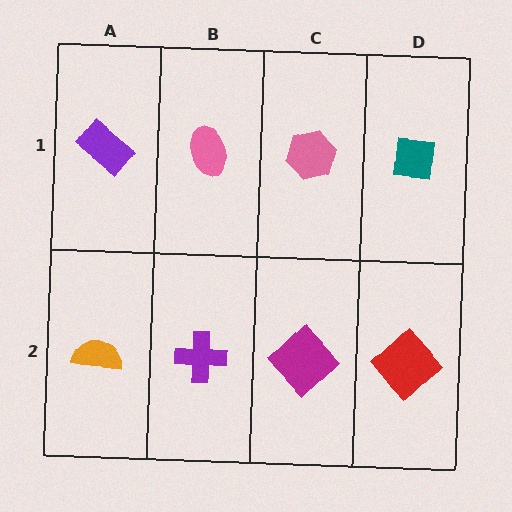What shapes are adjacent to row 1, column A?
An orange semicircle (row 2, column A), a pink ellipse (row 1, column B).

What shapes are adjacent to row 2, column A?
A purple rectangle (row 1, column A), a purple cross (row 2, column B).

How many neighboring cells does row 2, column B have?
3.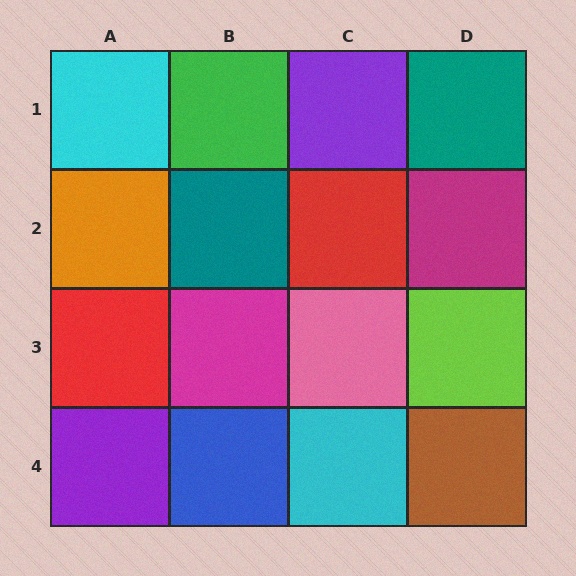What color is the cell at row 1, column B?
Green.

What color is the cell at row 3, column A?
Red.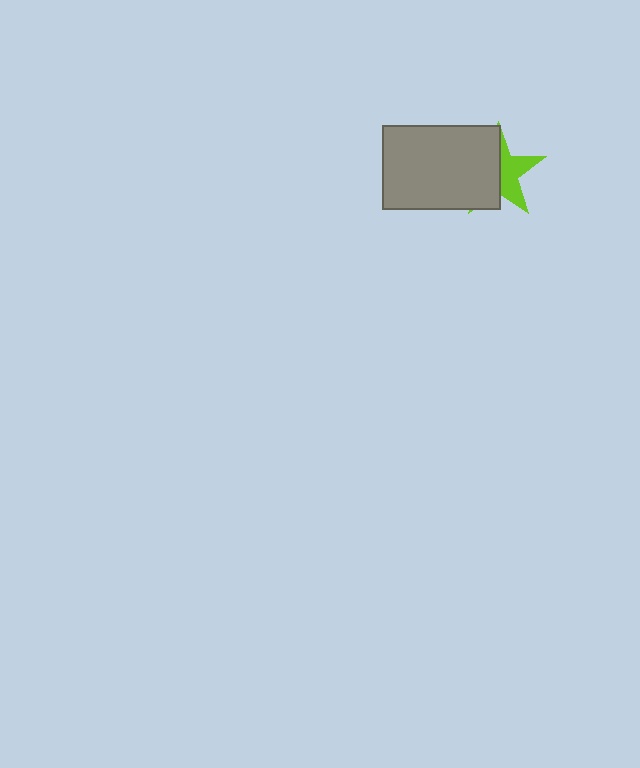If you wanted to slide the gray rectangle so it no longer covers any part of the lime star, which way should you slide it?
Slide it left — that is the most direct way to separate the two shapes.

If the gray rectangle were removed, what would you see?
You would see the complete lime star.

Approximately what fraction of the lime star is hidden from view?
Roughly 57% of the lime star is hidden behind the gray rectangle.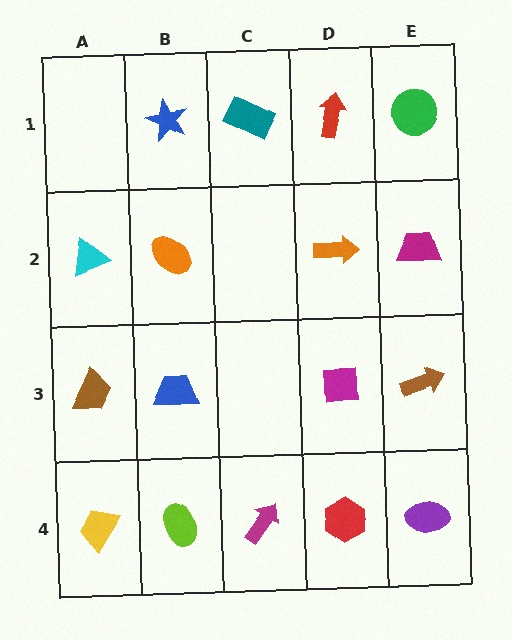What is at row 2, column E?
A magenta trapezoid.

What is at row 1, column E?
A green circle.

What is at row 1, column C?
A teal rectangle.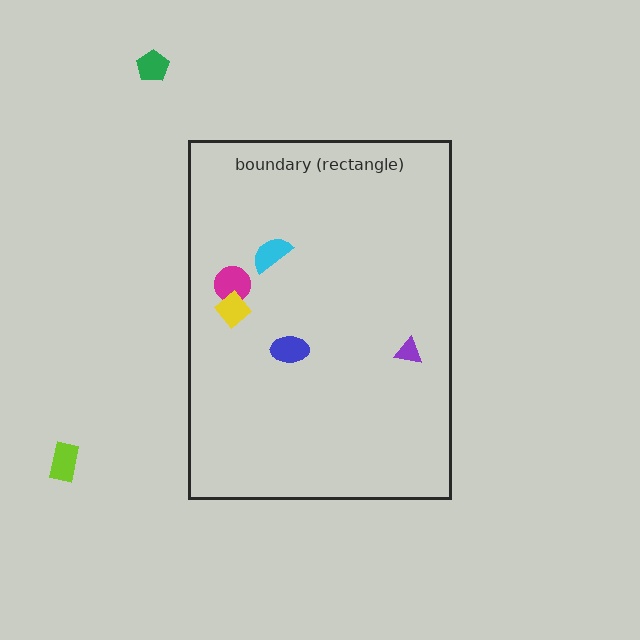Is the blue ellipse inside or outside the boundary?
Inside.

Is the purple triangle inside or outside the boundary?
Inside.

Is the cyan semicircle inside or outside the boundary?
Inside.